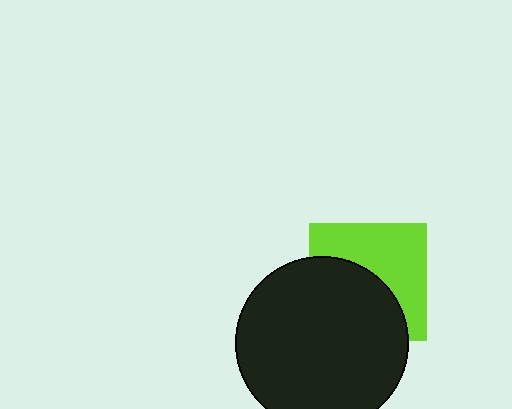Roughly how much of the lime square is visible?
About half of it is visible (roughly 51%).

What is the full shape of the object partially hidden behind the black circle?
The partially hidden object is a lime square.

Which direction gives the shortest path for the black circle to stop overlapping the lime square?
Moving toward the lower-left gives the shortest separation.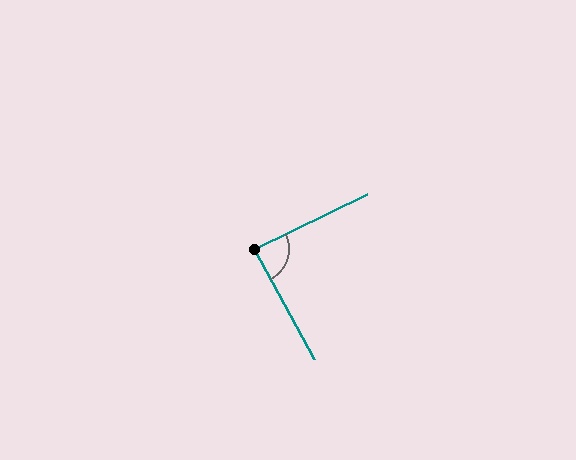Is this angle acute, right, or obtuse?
It is approximately a right angle.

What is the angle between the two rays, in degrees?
Approximately 88 degrees.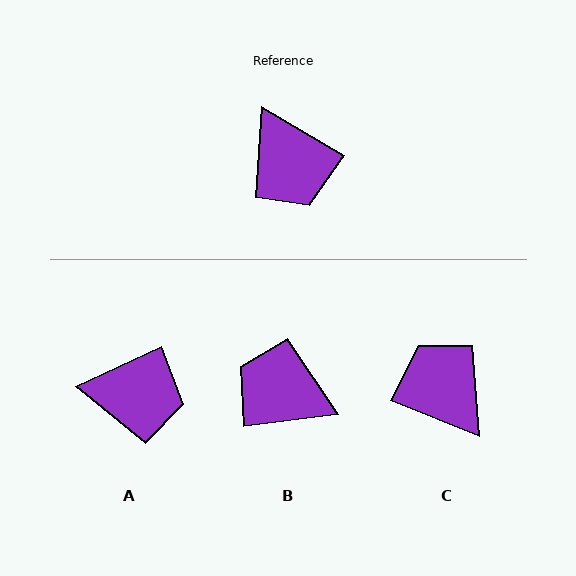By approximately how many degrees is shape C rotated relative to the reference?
Approximately 172 degrees clockwise.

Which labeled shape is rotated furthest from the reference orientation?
C, about 172 degrees away.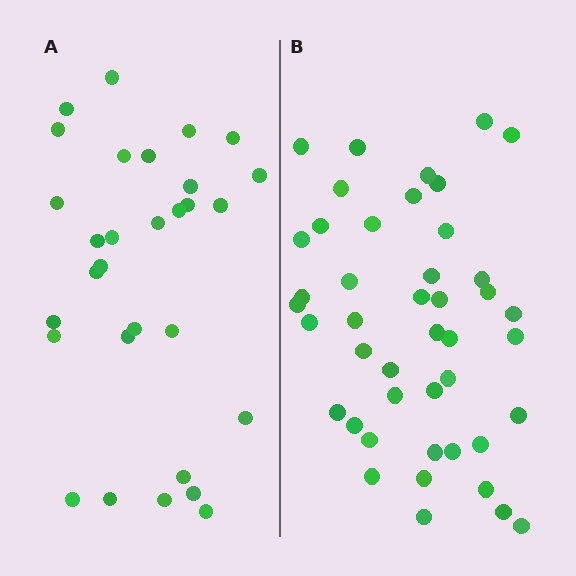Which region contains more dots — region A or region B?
Region B (the right region) has more dots.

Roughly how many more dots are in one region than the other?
Region B has approximately 15 more dots than region A.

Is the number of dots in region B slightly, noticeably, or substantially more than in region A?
Region B has substantially more. The ratio is roughly 1.5 to 1.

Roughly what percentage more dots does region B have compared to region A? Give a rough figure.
About 45% more.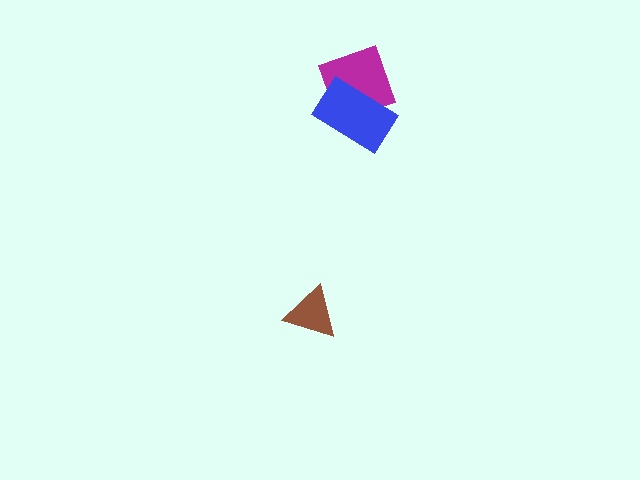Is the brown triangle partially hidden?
No, no other shape covers it.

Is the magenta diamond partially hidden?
Yes, it is partially covered by another shape.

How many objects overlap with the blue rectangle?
1 object overlaps with the blue rectangle.